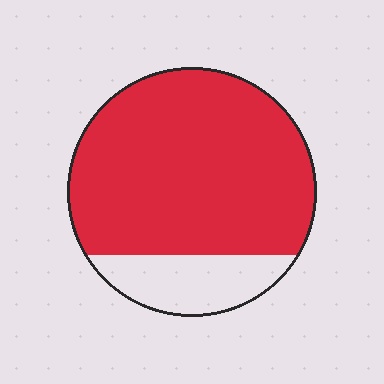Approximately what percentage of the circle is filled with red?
Approximately 80%.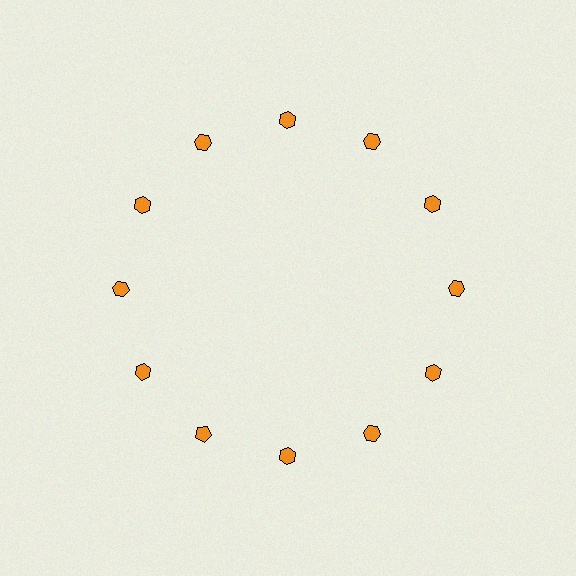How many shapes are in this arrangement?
There are 12 shapes arranged in a ring pattern.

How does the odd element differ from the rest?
It has a different shape: pentagon instead of hexagon.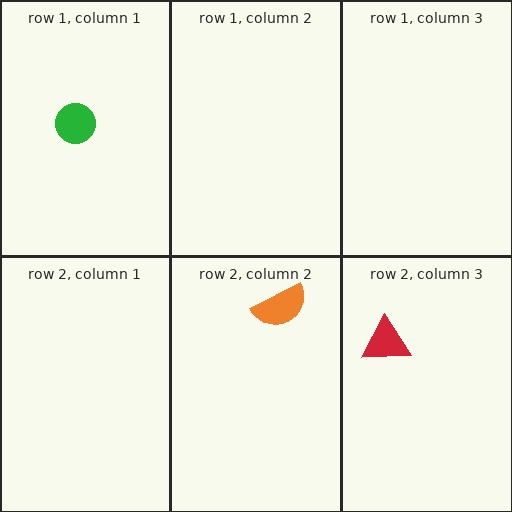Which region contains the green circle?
The row 1, column 1 region.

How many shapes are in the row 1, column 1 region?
1.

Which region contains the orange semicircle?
The row 2, column 2 region.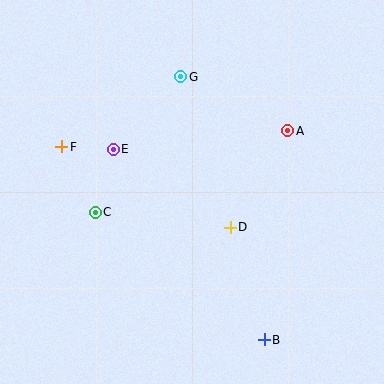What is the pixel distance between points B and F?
The distance between B and F is 280 pixels.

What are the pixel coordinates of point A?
Point A is at (288, 131).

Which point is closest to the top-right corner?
Point A is closest to the top-right corner.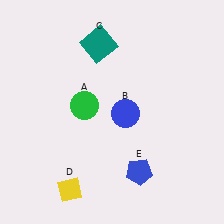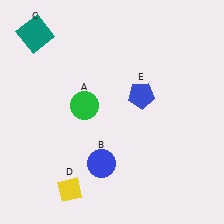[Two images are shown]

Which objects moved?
The objects that moved are: the blue circle (B), the teal square (C), the blue pentagon (E).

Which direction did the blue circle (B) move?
The blue circle (B) moved down.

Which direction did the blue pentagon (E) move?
The blue pentagon (E) moved up.